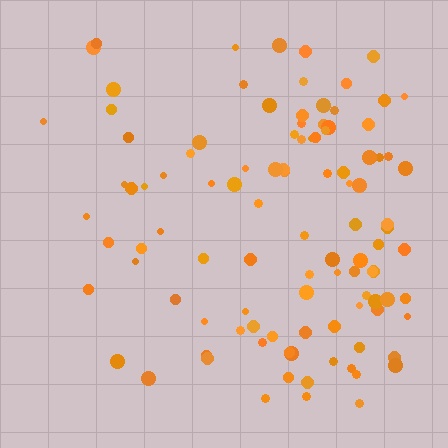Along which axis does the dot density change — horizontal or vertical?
Horizontal.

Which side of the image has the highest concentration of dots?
The right.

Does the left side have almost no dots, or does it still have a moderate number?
Still a moderate number, just noticeably fewer than the right.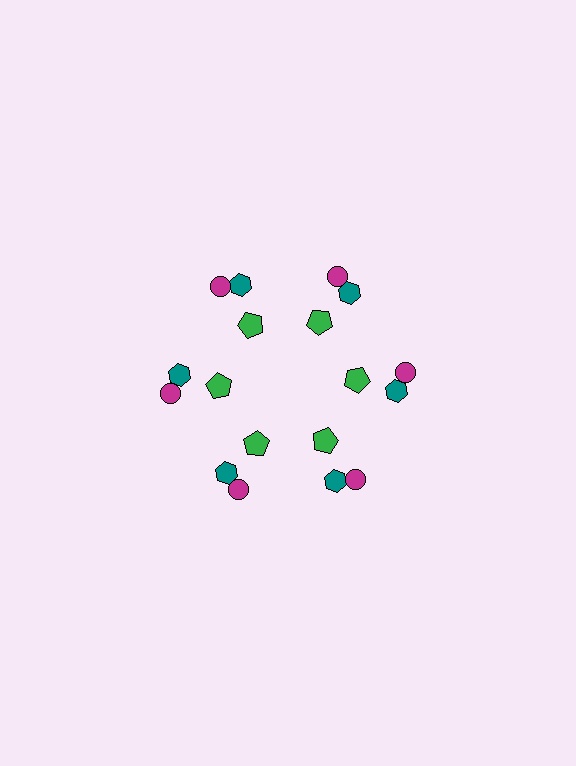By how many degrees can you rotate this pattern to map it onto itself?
The pattern maps onto itself every 60 degrees of rotation.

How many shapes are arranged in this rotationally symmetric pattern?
There are 18 shapes, arranged in 6 groups of 3.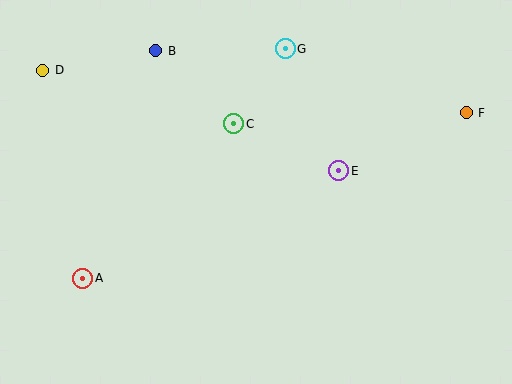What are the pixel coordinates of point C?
Point C is at (234, 124).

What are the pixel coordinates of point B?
Point B is at (156, 51).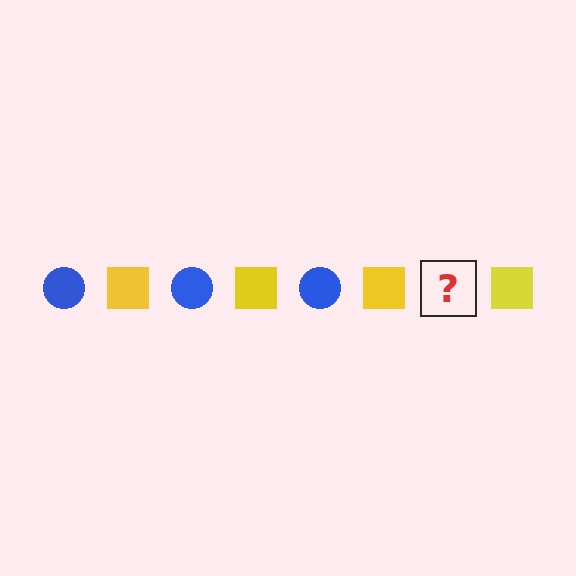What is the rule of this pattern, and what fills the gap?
The rule is that the pattern alternates between blue circle and yellow square. The gap should be filled with a blue circle.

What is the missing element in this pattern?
The missing element is a blue circle.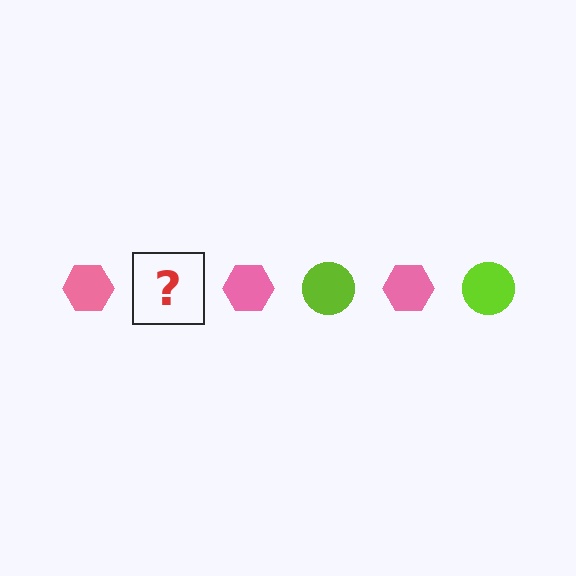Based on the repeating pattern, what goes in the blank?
The blank should be a lime circle.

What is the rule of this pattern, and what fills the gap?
The rule is that the pattern alternates between pink hexagon and lime circle. The gap should be filled with a lime circle.